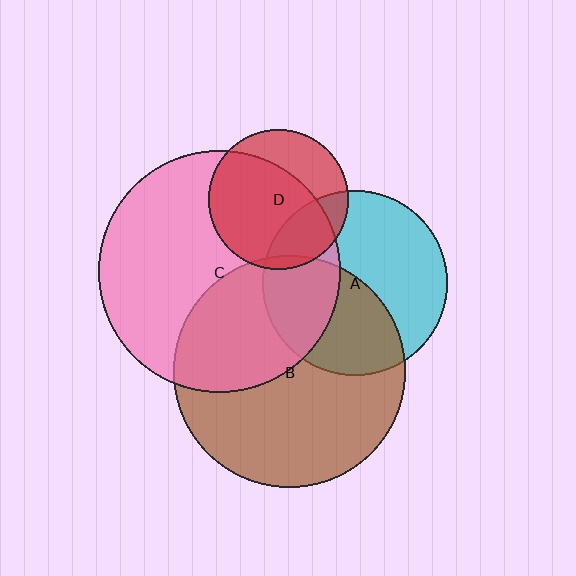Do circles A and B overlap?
Yes.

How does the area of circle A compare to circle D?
Approximately 1.7 times.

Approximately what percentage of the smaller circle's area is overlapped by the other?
Approximately 45%.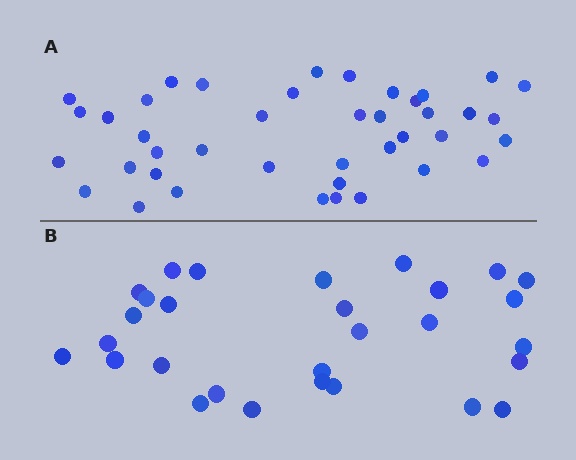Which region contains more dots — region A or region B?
Region A (the top region) has more dots.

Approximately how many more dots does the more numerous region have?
Region A has roughly 12 or so more dots than region B.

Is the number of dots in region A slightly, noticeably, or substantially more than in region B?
Region A has noticeably more, but not dramatically so. The ratio is roughly 1.4 to 1.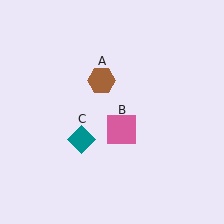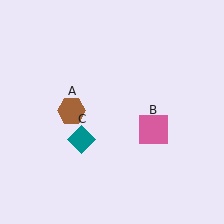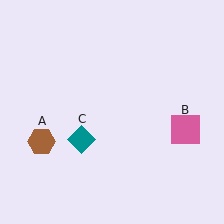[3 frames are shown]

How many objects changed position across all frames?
2 objects changed position: brown hexagon (object A), pink square (object B).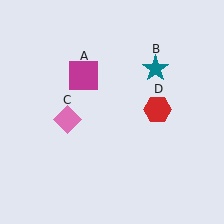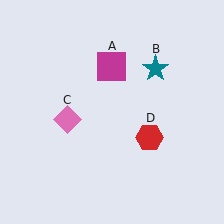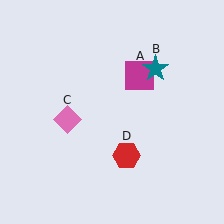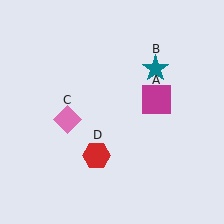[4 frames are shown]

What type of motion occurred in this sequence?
The magenta square (object A), red hexagon (object D) rotated clockwise around the center of the scene.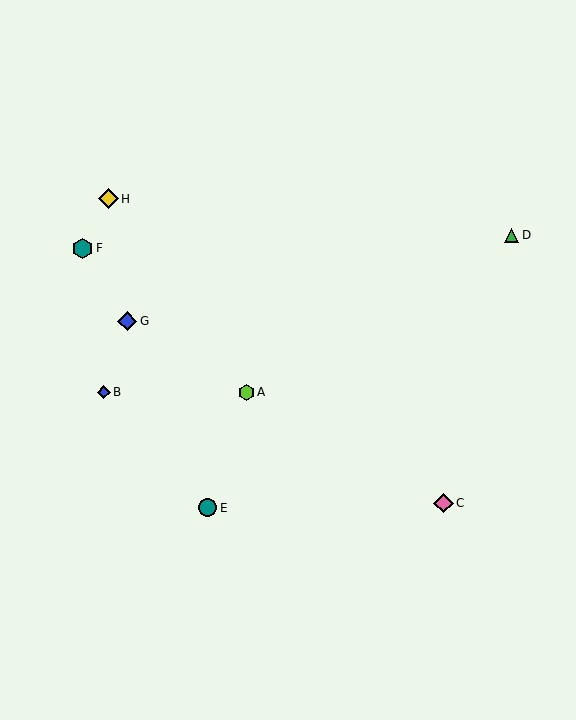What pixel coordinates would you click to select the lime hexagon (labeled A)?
Click at (246, 392) to select the lime hexagon A.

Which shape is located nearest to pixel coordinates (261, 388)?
The lime hexagon (labeled A) at (246, 392) is nearest to that location.